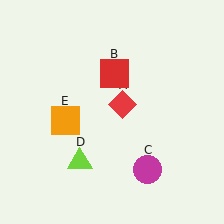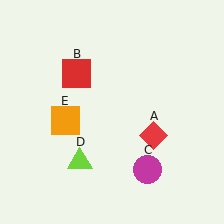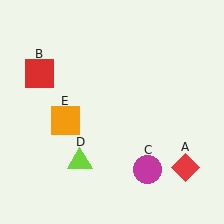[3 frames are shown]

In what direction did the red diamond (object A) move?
The red diamond (object A) moved down and to the right.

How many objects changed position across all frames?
2 objects changed position: red diamond (object A), red square (object B).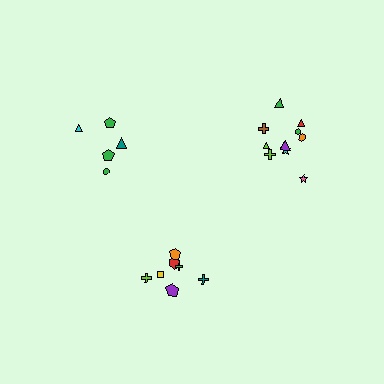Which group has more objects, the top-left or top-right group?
The top-right group.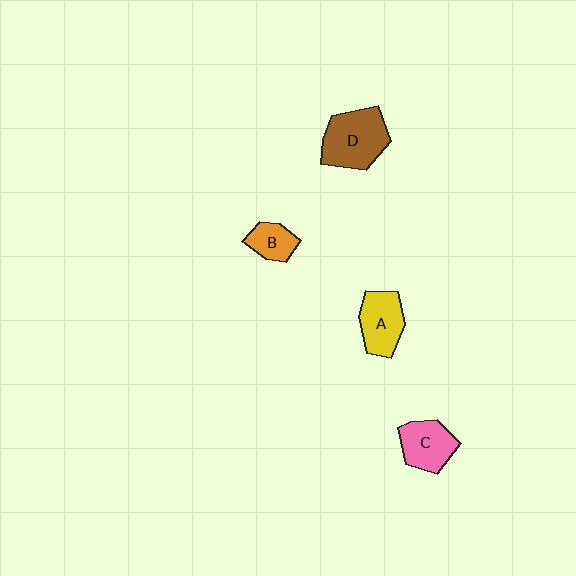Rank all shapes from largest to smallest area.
From largest to smallest: D (brown), A (yellow), C (pink), B (orange).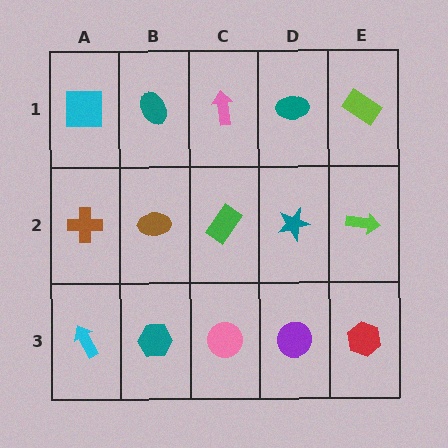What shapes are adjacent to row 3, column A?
A brown cross (row 2, column A), a teal hexagon (row 3, column B).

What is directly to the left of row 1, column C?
A teal ellipse.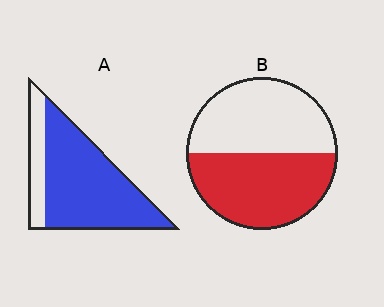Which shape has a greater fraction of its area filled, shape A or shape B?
Shape A.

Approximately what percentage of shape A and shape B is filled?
A is approximately 80% and B is approximately 50%.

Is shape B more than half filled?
Roughly half.